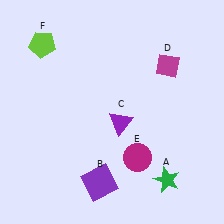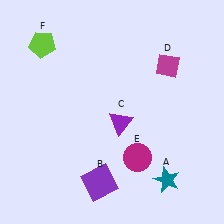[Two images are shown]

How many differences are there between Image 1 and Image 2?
There is 1 difference between the two images.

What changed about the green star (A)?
In Image 1, A is green. In Image 2, it changed to teal.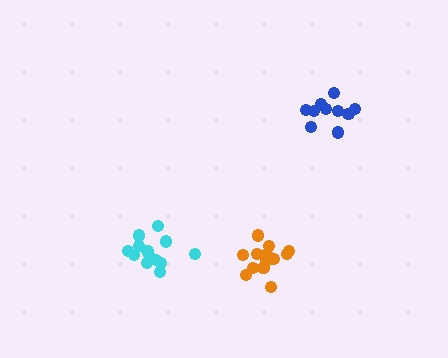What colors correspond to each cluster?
The clusters are colored: blue, cyan, orange.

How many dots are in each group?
Group 1: 10 dots, Group 2: 13 dots, Group 3: 14 dots (37 total).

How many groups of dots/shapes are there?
There are 3 groups.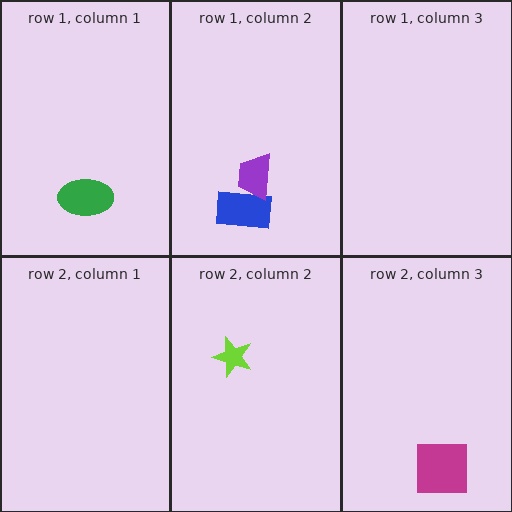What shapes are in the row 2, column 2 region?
The lime star.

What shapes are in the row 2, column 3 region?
The magenta square.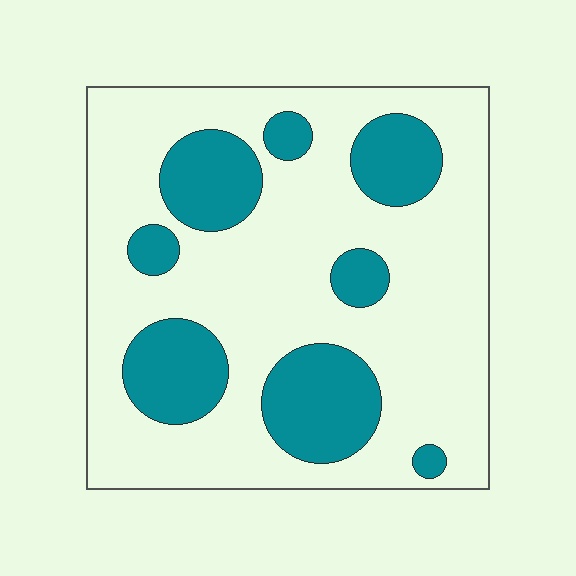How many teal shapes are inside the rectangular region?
8.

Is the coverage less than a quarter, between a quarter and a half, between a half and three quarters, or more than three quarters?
Between a quarter and a half.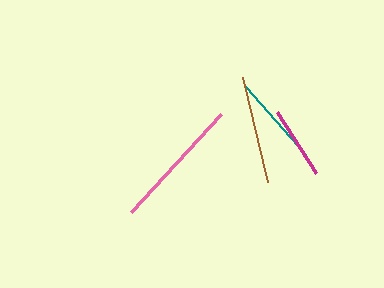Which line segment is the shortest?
The magenta line is the shortest at approximately 72 pixels.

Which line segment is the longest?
The pink line is the longest at approximately 133 pixels.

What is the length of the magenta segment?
The magenta segment is approximately 72 pixels long.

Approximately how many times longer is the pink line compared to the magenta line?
The pink line is approximately 1.8 times the length of the magenta line.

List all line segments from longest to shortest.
From longest to shortest: pink, brown, teal, magenta.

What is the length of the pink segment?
The pink segment is approximately 133 pixels long.